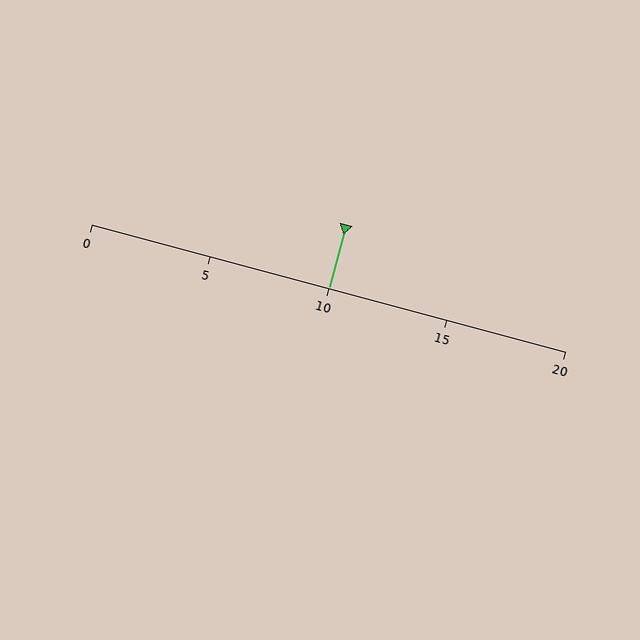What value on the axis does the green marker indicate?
The marker indicates approximately 10.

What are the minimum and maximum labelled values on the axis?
The axis runs from 0 to 20.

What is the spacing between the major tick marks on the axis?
The major ticks are spaced 5 apart.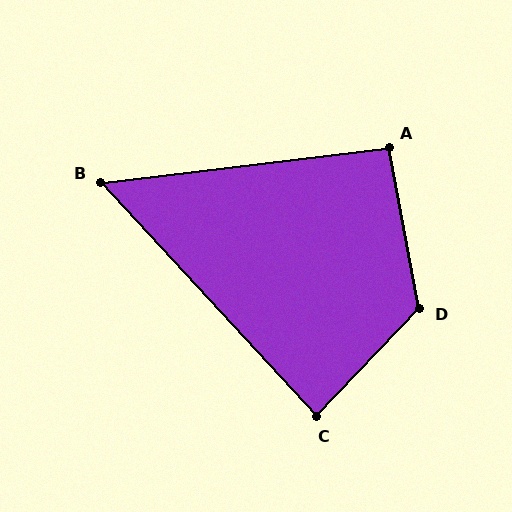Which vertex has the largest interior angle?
D, at approximately 126 degrees.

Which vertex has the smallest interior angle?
B, at approximately 54 degrees.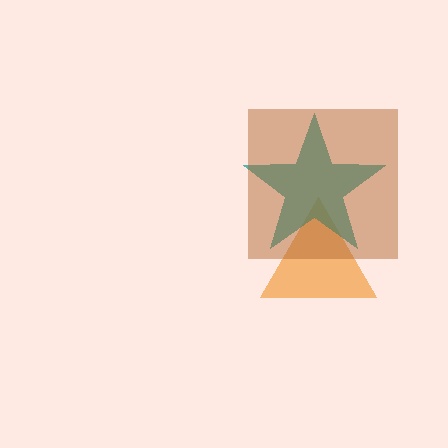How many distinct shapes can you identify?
There are 3 distinct shapes: an orange triangle, a teal star, a brown square.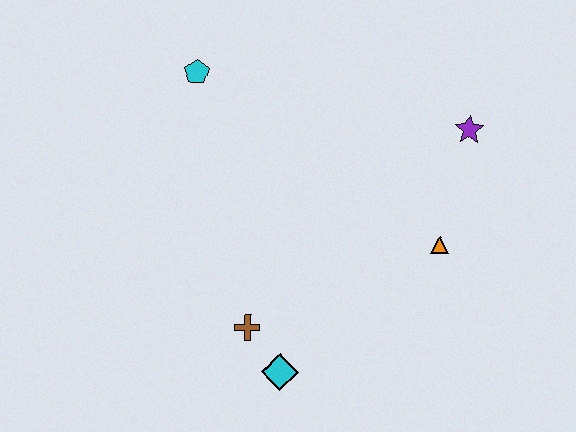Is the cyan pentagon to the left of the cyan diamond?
Yes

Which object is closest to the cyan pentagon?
The brown cross is closest to the cyan pentagon.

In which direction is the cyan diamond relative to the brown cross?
The cyan diamond is below the brown cross.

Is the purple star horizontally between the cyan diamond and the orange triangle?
No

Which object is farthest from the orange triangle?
The cyan pentagon is farthest from the orange triangle.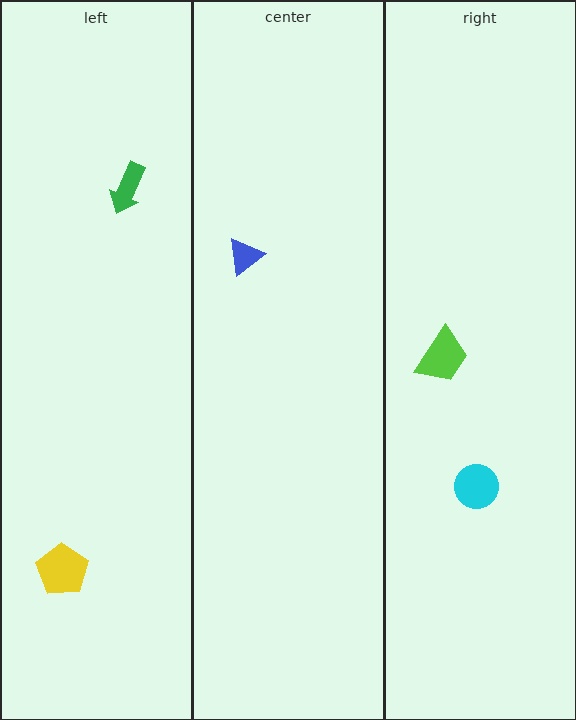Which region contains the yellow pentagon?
The left region.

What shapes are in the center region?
The blue triangle.